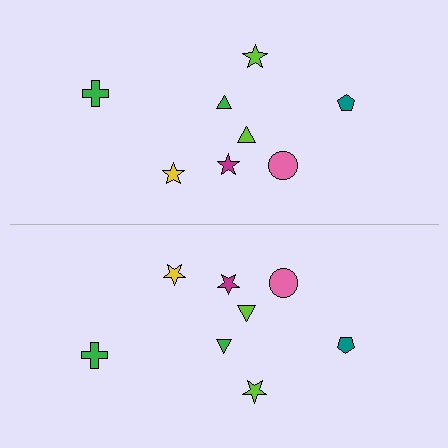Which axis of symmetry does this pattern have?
The pattern has a horizontal axis of symmetry running through the center of the image.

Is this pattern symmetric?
Yes, this pattern has bilateral (reflection) symmetry.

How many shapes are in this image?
There are 16 shapes in this image.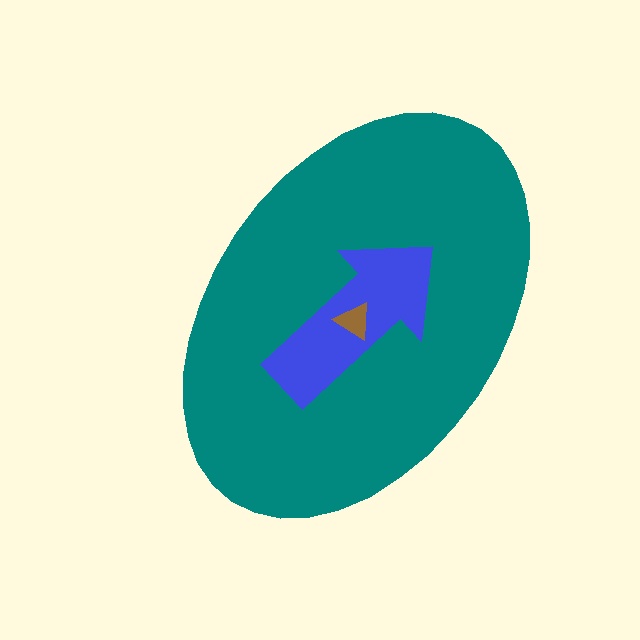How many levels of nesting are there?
3.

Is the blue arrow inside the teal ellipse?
Yes.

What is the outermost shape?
The teal ellipse.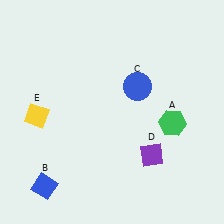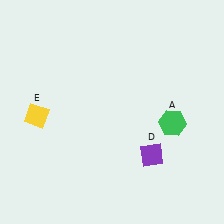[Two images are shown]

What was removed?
The blue circle (C), the blue diamond (B) were removed in Image 2.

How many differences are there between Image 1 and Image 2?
There are 2 differences between the two images.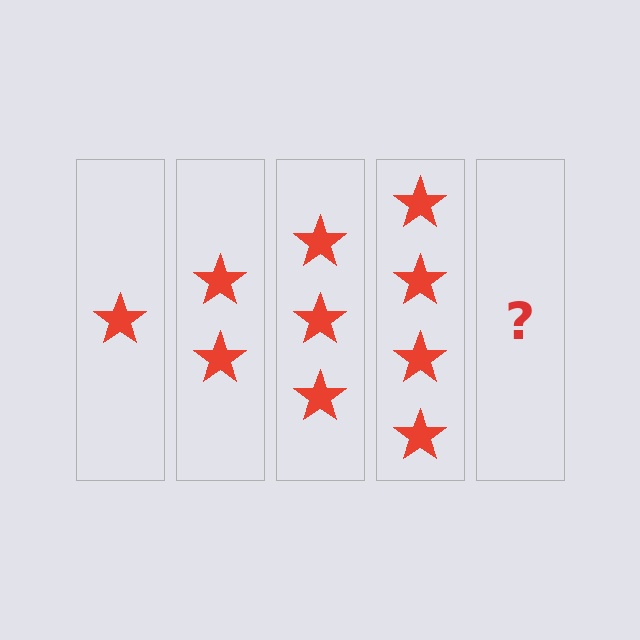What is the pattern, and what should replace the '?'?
The pattern is that each step adds one more star. The '?' should be 5 stars.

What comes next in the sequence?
The next element should be 5 stars.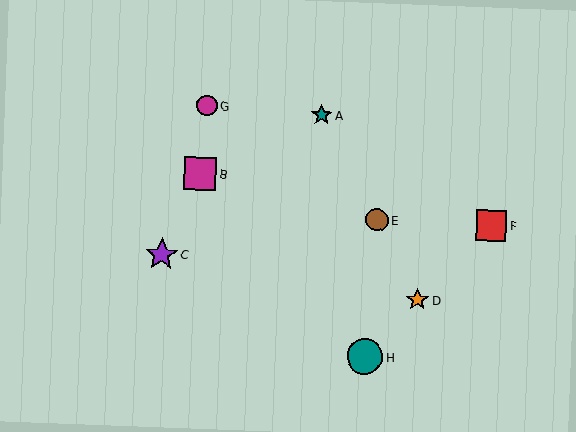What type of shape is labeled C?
Shape C is a purple star.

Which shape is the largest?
The teal circle (labeled H) is the largest.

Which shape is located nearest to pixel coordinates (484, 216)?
The red square (labeled F) at (491, 225) is nearest to that location.